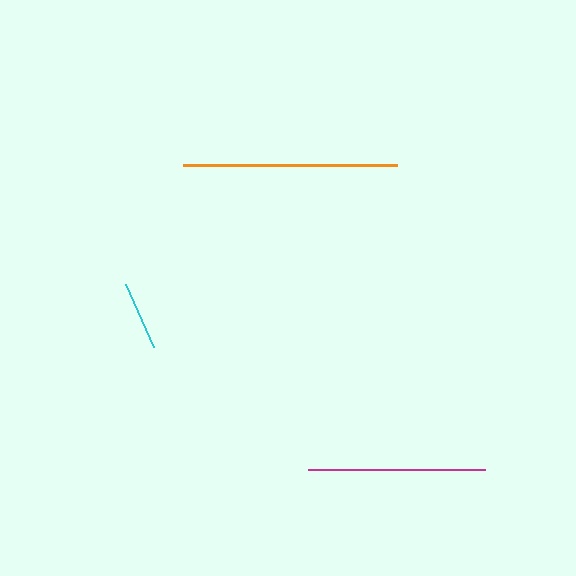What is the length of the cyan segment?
The cyan segment is approximately 70 pixels long.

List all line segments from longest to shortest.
From longest to shortest: orange, magenta, cyan.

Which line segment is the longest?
The orange line is the longest at approximately 214 pixels.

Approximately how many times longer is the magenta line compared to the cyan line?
The magenta line is approximately 2.5 times the length of the cyan line.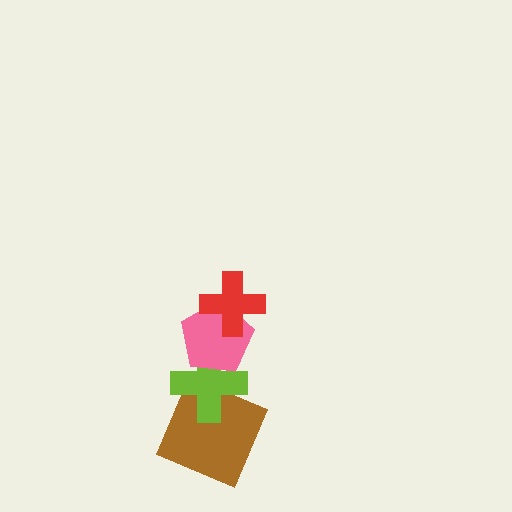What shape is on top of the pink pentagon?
The red cross is on top of the pink pentagon.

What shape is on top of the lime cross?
The pink pentagon is on top of the lime cross.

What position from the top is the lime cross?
The lime cross is 3rd from the top.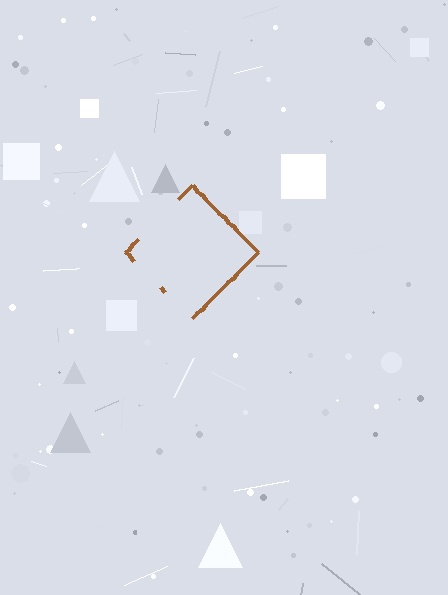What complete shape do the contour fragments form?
The contour fragments form a diamond.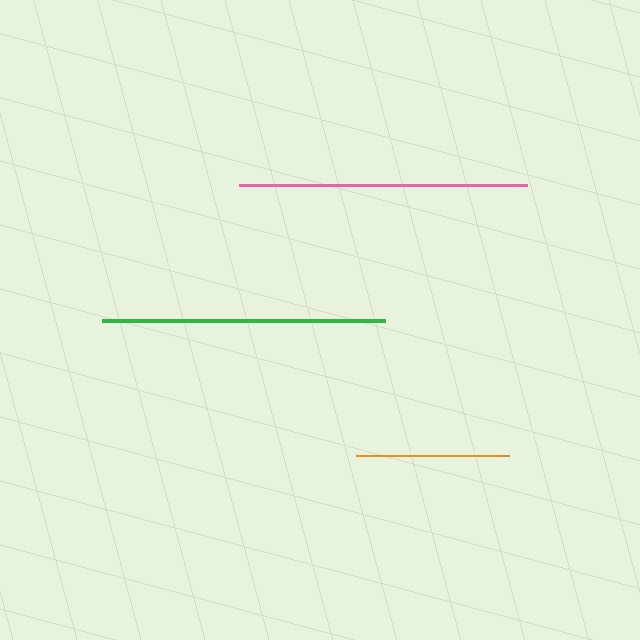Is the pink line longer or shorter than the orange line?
The pink line is longer than the orange line.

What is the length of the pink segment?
The pink segment is approximately 288 pixels long.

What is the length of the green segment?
The green segment is approximately 283 pixels long.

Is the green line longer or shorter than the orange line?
The green line is longer than the orange line.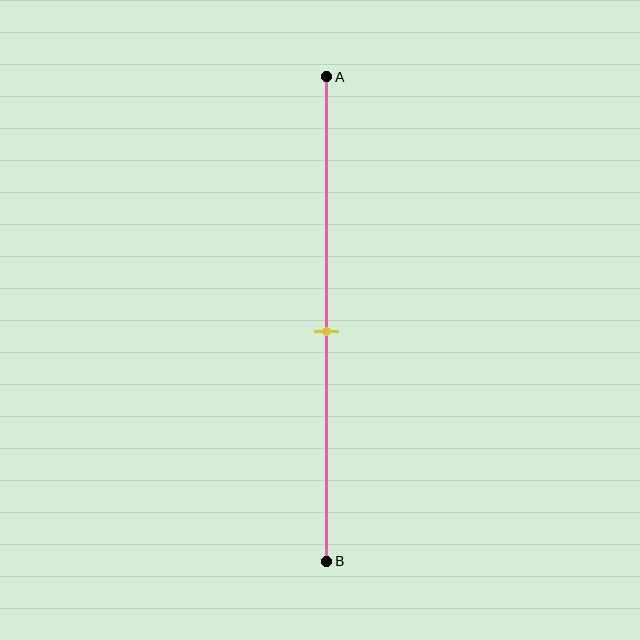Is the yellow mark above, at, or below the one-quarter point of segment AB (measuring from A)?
The yellow mark is below the one-quarter point of segment AB.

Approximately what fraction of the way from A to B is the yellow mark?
The yellow mark is approximately 55% of the way from A to B.